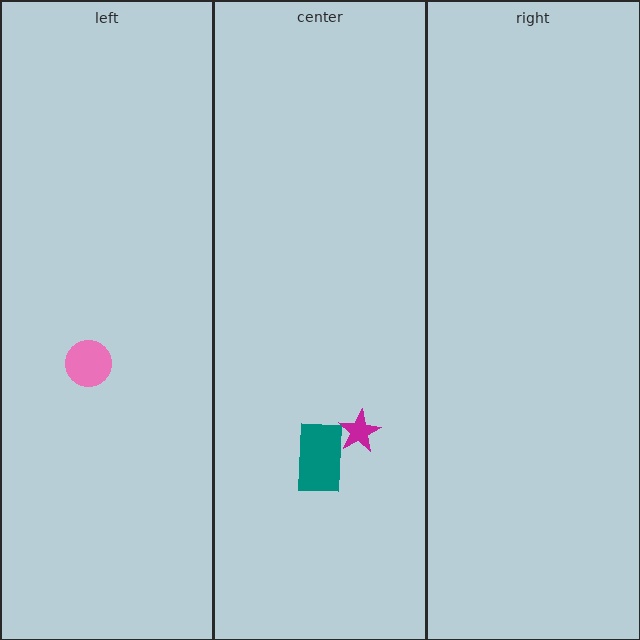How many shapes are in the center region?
2.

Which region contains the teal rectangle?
The center region.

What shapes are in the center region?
The magenta star, the teal rectangle.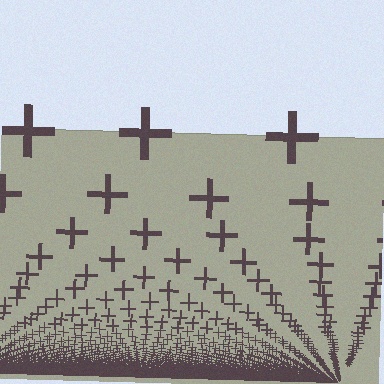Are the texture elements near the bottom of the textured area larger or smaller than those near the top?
Smaller. The gradient is inverted — elements near the bottom are smaller and denser.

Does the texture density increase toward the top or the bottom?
Density increases toward the bottom.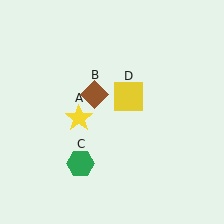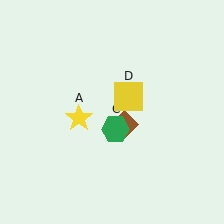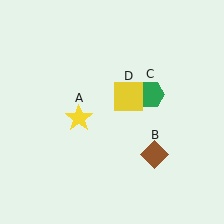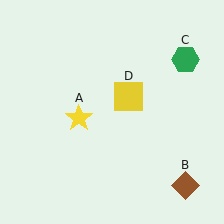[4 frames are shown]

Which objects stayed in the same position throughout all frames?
Yellow star (object A) and yellow square (object D) remained stationary.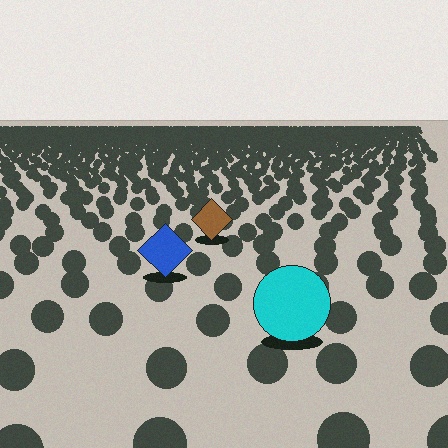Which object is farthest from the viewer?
The brown diamond is farthest from the viewer. It appears smaller and the ground texture around it is denser.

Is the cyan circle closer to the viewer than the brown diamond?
Yes. The cyan circle is closer — you can tell from the texture gradient: the ground texture is coarser near it.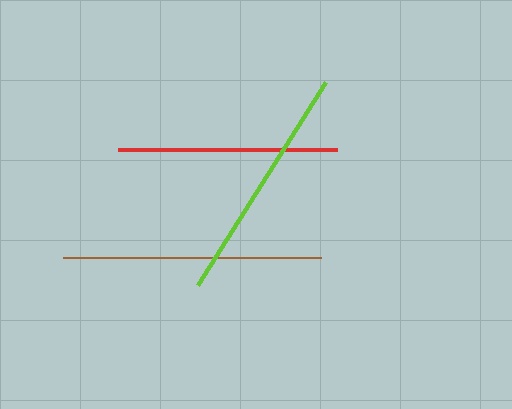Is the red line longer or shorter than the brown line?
The brown line is longer than the red line.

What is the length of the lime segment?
The lime segment is approximately 239 pixels long.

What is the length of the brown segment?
The brown segment is approximately 258 pixels long.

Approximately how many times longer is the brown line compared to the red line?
The brown line is approximately 1.2 times the length of the red line.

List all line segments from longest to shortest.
From longest to shortest: brown, lime, red.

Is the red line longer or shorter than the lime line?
The lime line is longer than the red line.